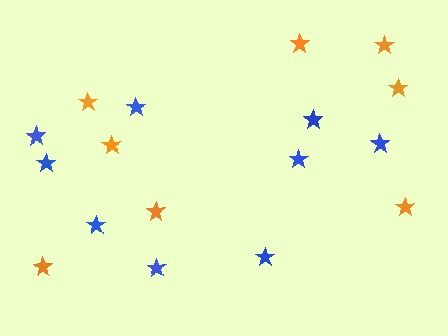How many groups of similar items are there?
There are 2 groups: one group of blue stars (9) and one group of orange stars (8).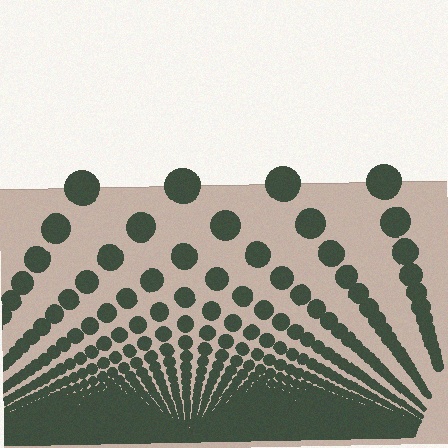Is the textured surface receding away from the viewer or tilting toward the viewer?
The surface appears to tilt toward the viewer. Texture elements get larger and sparser toward the top.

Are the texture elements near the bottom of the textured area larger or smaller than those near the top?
Smaller. The gradient is inverted — elements near the bottom are smaller and denser.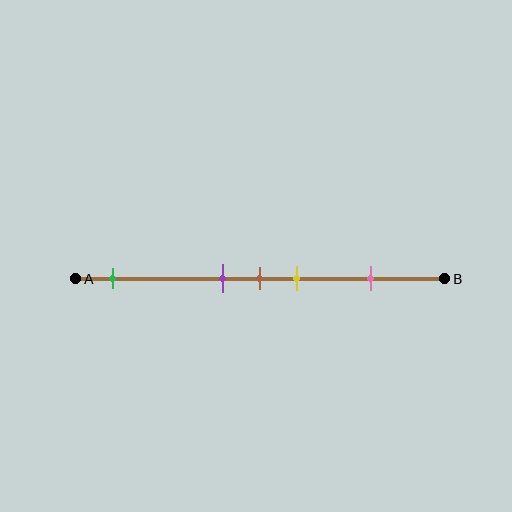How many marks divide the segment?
There are 5 marks dividing the segment.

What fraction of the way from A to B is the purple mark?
The purple mark is approximately 40% (0.4) of the way from A to B.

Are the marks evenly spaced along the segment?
No, the marks are not evenly spaced.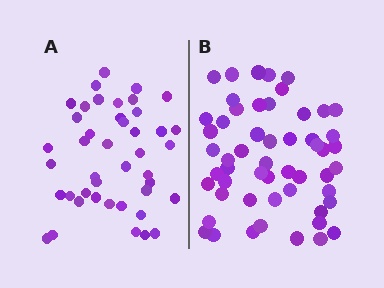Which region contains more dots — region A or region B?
Region B (the right region) has more dots.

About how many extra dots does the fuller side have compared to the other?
Region B has roughly 12 or so more dots than region A.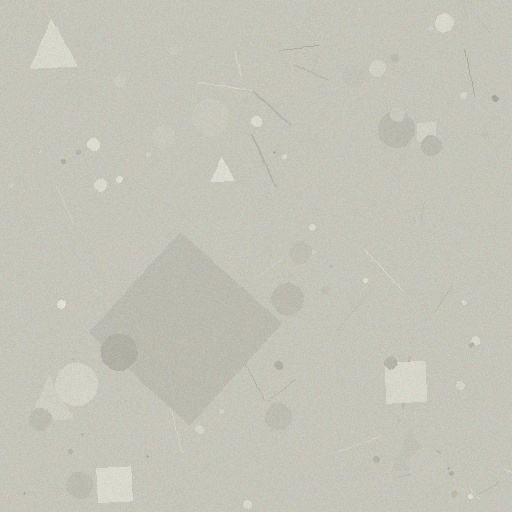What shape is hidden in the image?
A diamond is hidden in the image.